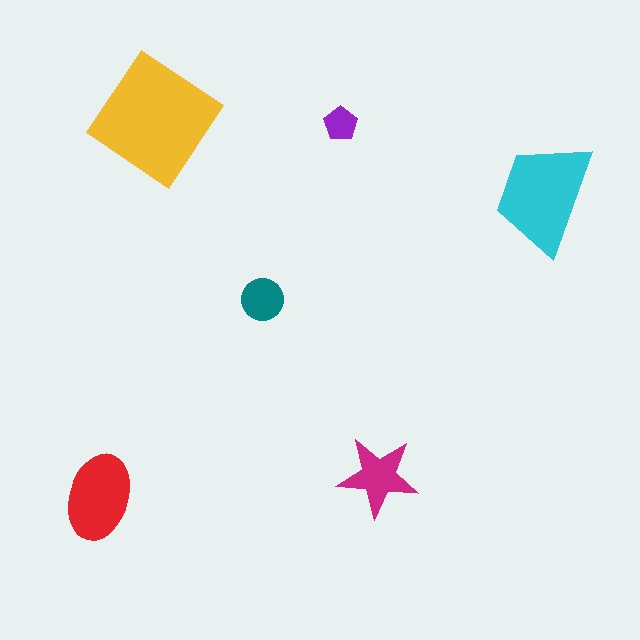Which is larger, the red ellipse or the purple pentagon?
The red ellipse.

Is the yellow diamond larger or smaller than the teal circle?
Larger.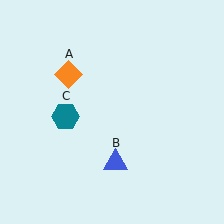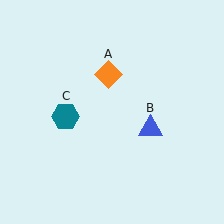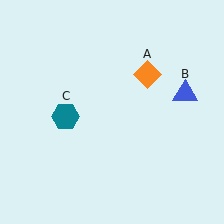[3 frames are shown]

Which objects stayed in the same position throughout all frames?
Teal hexagon (object C) remained stationary.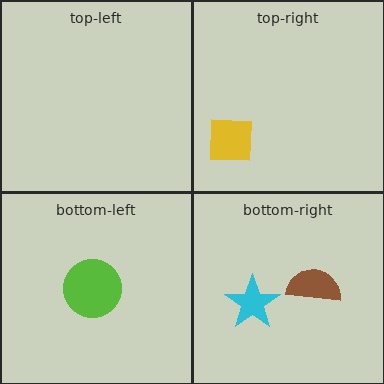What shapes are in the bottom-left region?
The lime circle.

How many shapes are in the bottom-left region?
1.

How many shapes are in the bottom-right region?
2.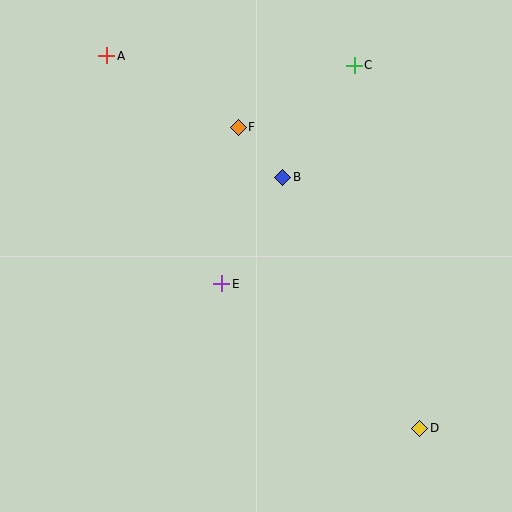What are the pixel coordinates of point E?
Point E is at (222, 284).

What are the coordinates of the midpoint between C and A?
The midpoint between C and A is at (230, 60).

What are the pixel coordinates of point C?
Point C is at (354, 65).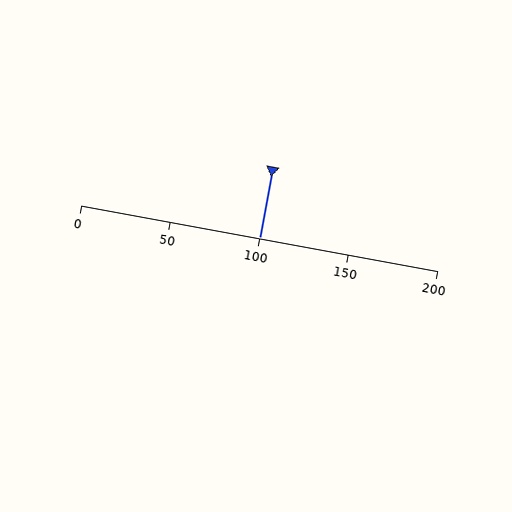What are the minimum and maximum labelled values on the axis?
The axis runs from 0 to 200.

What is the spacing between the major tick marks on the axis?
The major ticks are spaced 50 apart.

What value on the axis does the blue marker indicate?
The marker indicates approximately 100.